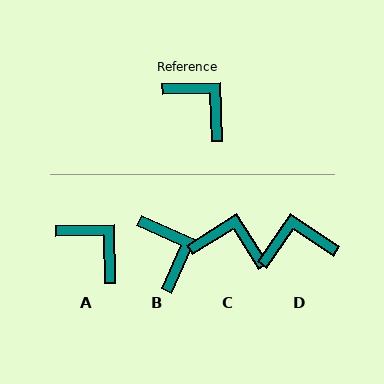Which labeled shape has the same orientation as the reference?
A.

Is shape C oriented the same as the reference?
No, it is off by about 31 degrees.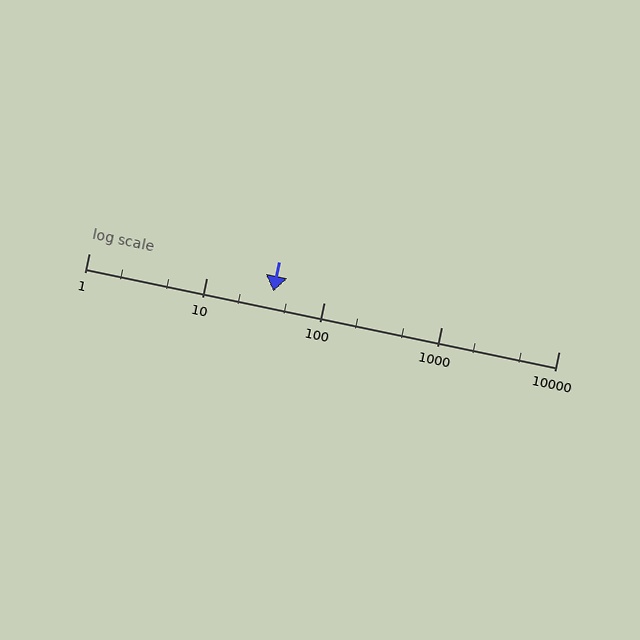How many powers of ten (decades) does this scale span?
The scale spans 4 decades, from 1 to 10000.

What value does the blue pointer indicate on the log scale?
The pointer indicates approximately 37.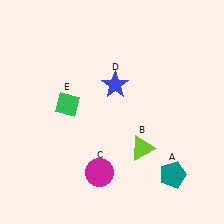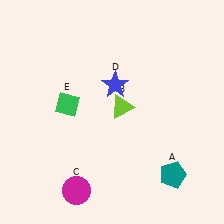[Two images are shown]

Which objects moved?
The objects that moved are: the lime triangle (B), the magenta circle (C).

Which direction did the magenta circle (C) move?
The magenta circle (C) moved left.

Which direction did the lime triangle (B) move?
The lime triangle (B) moved up.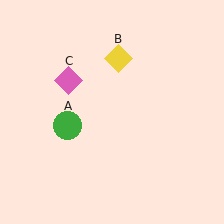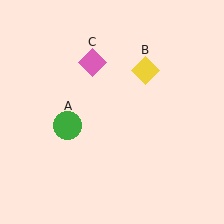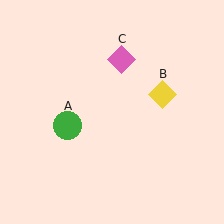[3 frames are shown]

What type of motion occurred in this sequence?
The yellow diamond (object B), pink diamond (object C) rotated clockwise around the center of the scene.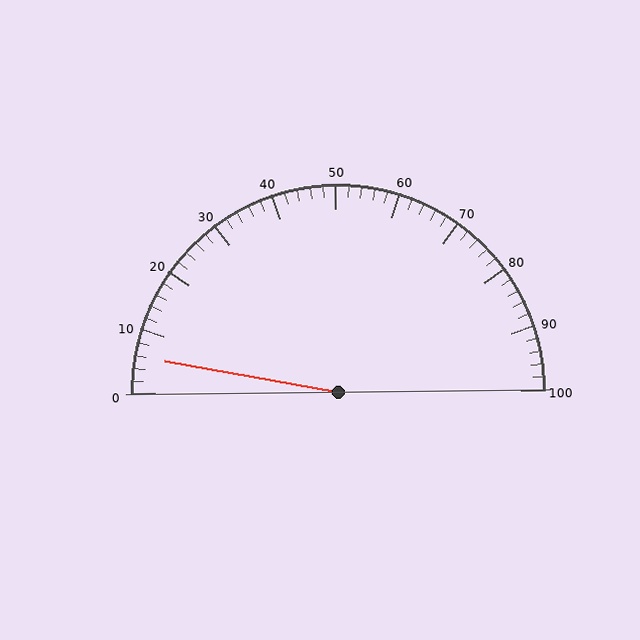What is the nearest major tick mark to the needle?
The nearest major tick mark is 10.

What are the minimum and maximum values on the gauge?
The gauge ranges from 0 to 100.